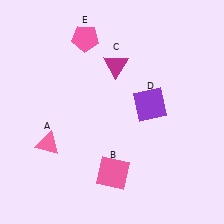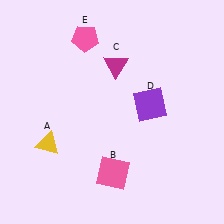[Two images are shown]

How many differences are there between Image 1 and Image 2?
There is 1 difference between the two images.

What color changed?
The triangle (A) changed from pink in Image 1 to yellow in Image 2.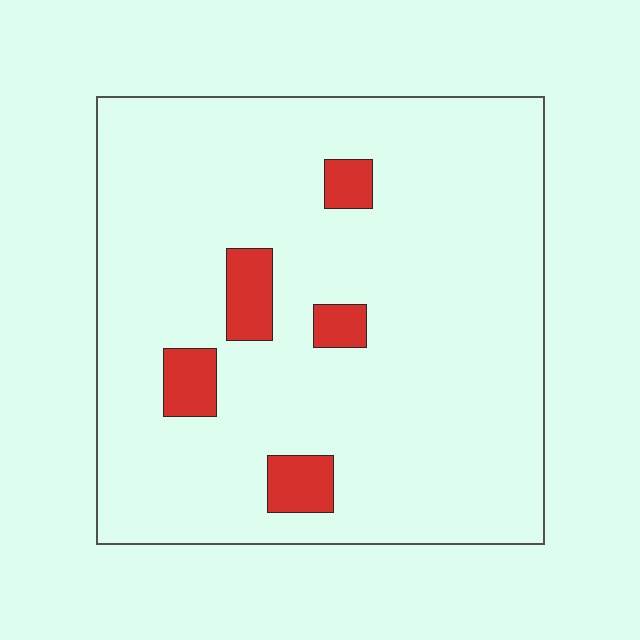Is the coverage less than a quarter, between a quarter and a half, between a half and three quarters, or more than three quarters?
Less than a quarter.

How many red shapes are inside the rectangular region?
5.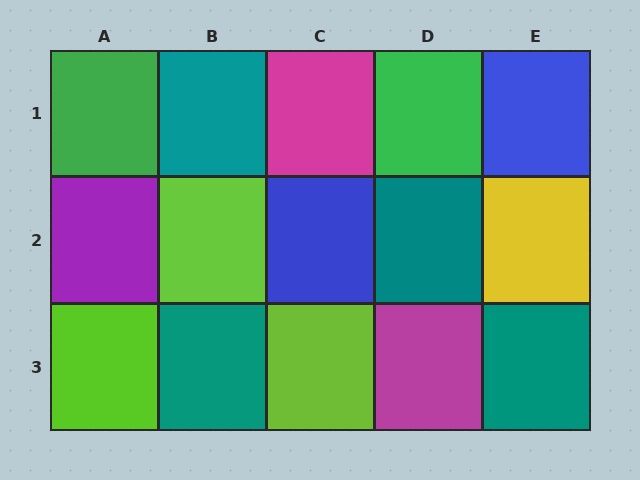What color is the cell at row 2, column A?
Purple.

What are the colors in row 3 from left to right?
Lime, teal, lime, magenta, teal.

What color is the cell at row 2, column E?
Yellow.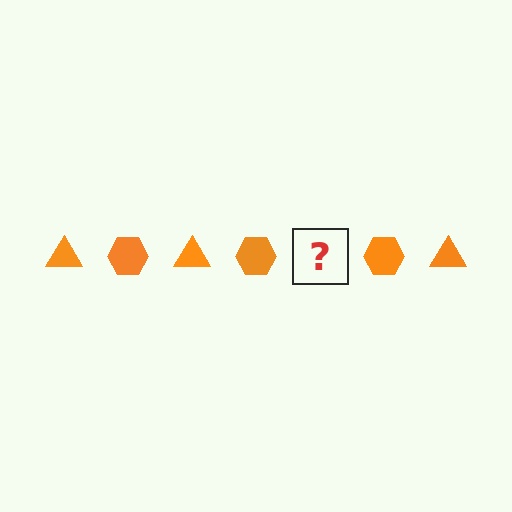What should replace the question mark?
The question mark should be replaced with an orange triangle.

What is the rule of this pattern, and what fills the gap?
The rule is that the pattern cycles through triangle, hexagon shapes in orange. The gap should be filled with an orange triangle.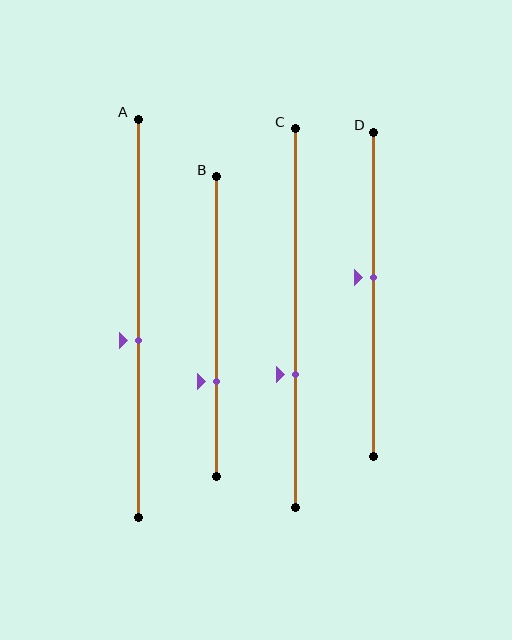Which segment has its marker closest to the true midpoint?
Segment D has its marker closest to the true midpoint.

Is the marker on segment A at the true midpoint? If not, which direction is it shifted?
No, the marker on segment A is shifted downward by about 6% of the segment length.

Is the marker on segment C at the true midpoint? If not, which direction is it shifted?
No, the marker on segment C is shifted downward by about 15% of the segment length.